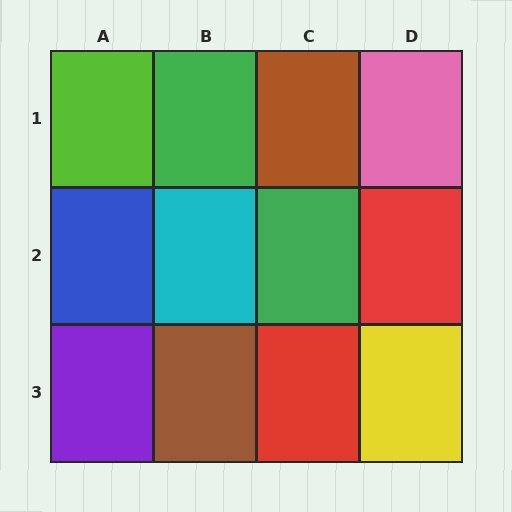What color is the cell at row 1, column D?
Pink.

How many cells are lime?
1 cell is lime.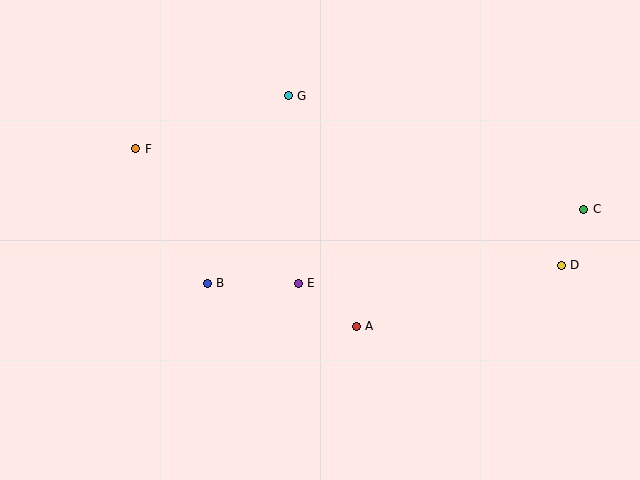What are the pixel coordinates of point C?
Point C is at (584, 209).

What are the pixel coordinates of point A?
Point A is at (356, 326).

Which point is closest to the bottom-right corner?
Point D is closest to the bottom-right corner.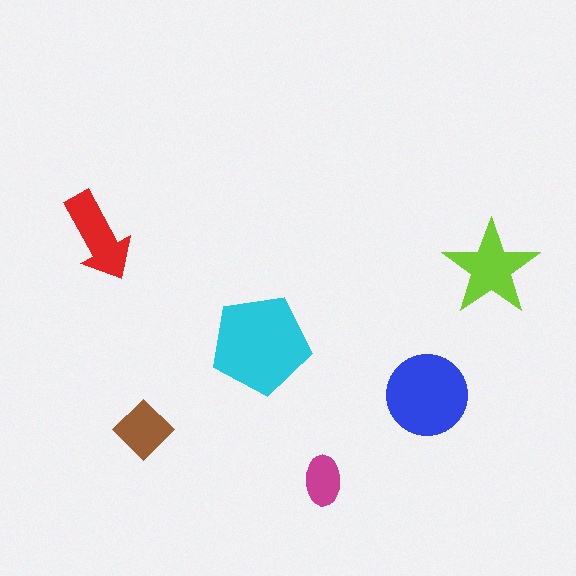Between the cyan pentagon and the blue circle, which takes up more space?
The cyan pentagon.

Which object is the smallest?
The magenta ellipse.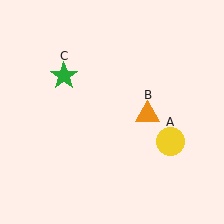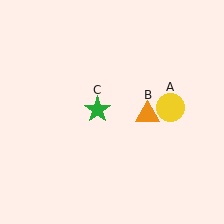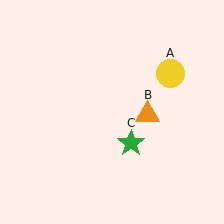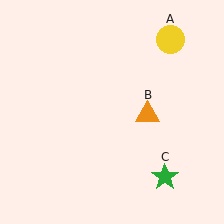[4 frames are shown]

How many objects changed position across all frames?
2 objects changed position: yellow circle (object A), green star (object C).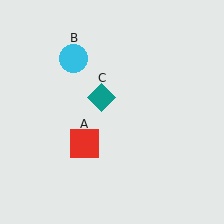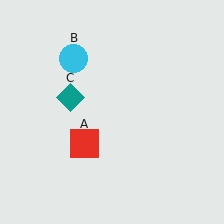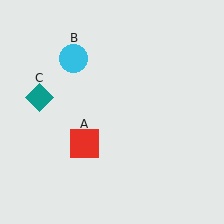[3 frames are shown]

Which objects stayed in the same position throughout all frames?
Red square (object A) and cyan circle (object B) remained stationary.